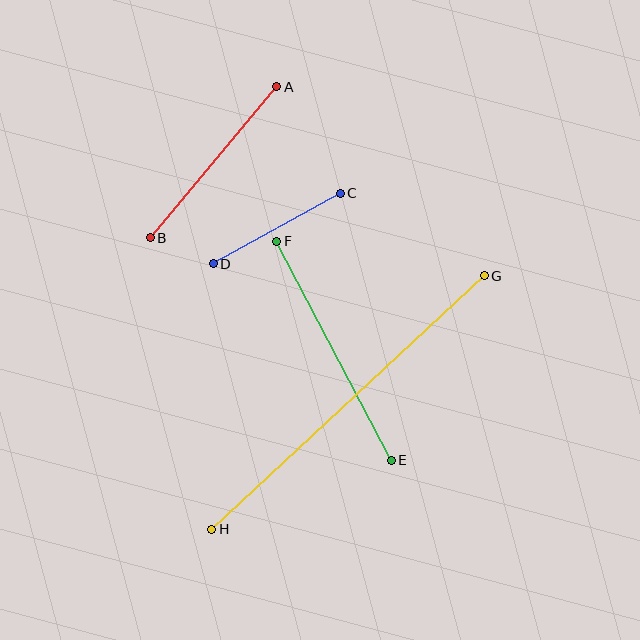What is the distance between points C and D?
The distance is approximately 145 pixels.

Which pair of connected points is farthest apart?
Points G and H are farthest apart.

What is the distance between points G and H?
The distance is approximately 372 pixels.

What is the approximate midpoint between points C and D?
The midpoint is at approximately (277, 228) pixels.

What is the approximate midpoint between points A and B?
The midpoint is at approximately (213, 162) pixels.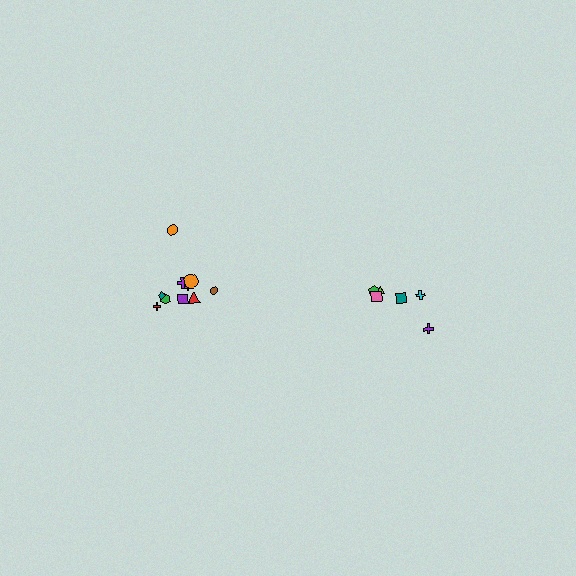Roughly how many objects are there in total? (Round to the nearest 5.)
Roughly 15 objects in total.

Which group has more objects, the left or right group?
The left group.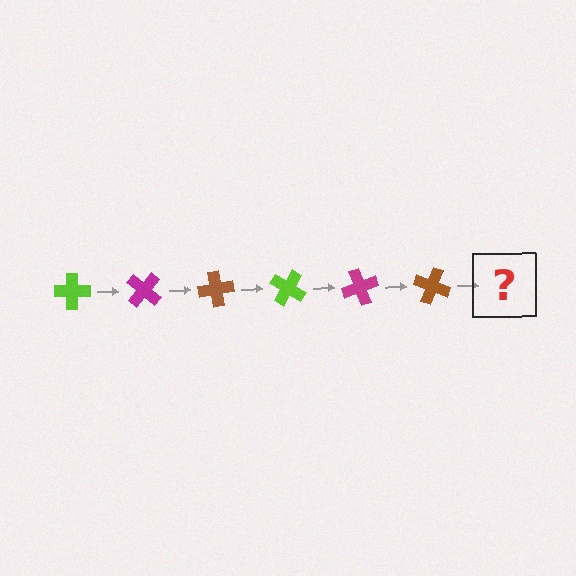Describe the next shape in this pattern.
It should be a lime cross, rotated 240 degrees from the start.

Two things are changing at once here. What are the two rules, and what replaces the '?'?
The two rules are that it rotates 40 degrees each step and the color cycles through lime, magenta, and brown. The '?' should be a lime cross, rotated 240 degrees from the start.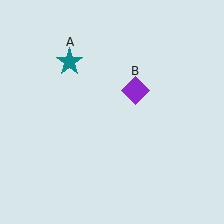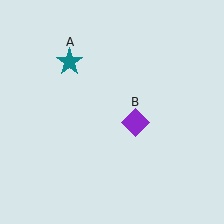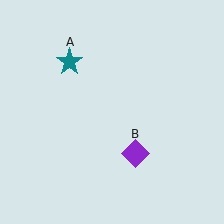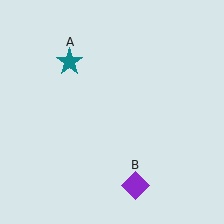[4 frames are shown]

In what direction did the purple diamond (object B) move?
The purple diamond (object B) moved down.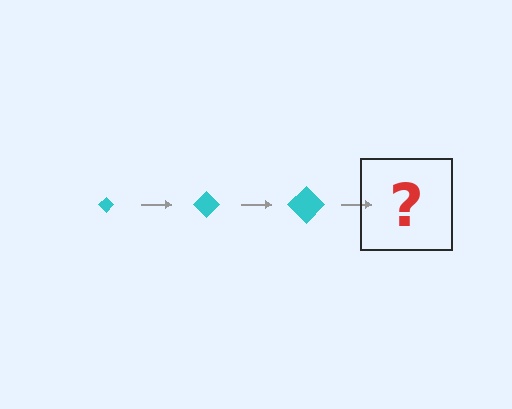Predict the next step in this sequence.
The next step is a cyan diamond, larger than the previous one.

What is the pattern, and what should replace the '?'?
The pattern is that the diamond gets progressively larger each step. The '?' should be a cyan diamond, larger than the previous one.